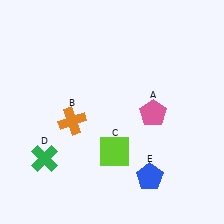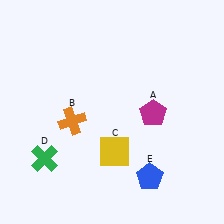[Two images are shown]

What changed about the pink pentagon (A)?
In Image 1, A is pink. In Image 2, it changed to magenta.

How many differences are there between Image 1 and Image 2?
There are 2 differences between the two images.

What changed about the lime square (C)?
In Image 1, C is lime. In Image 2, it changed to yellow.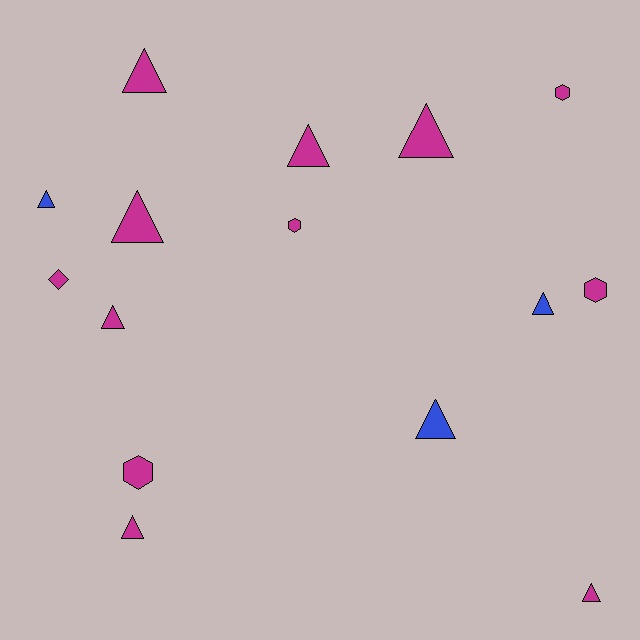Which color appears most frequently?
Magenta, with 12 objects.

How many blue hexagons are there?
There are no blue hexagons.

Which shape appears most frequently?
Triangle, with 10 objects.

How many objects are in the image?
There are 15 objects.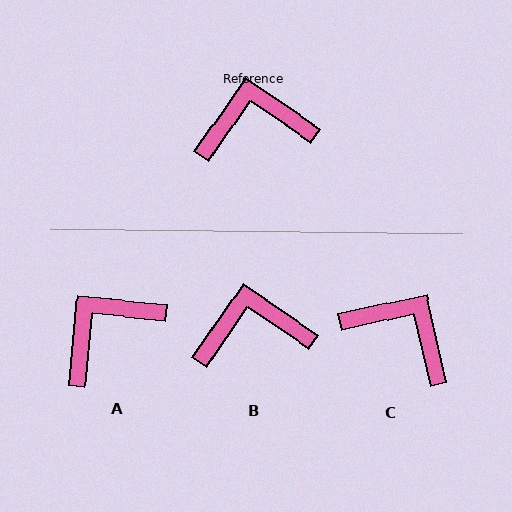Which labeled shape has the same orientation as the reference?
B.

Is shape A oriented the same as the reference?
No, it is off by about 29 degrees.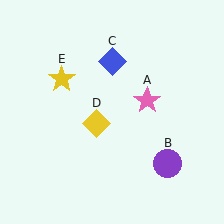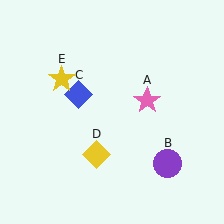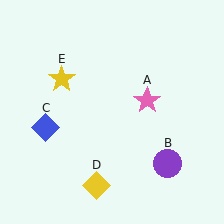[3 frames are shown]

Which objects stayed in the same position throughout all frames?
Pink star (object A) and purple circle (object B) and yellow star (object E) remained stationary.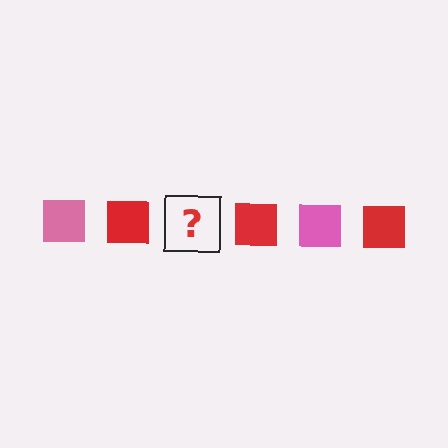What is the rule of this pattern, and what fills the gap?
The rule is that the pattern cycles through pink, red squares. The gap should be filled with a pink square.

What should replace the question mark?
The question mark should be replaced with a pink square.